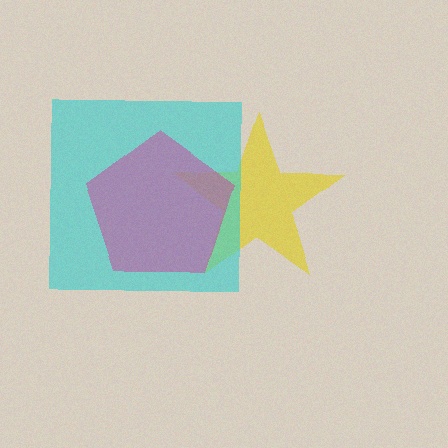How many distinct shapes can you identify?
There are 3 distinct shapes: a yellow star, a cyan square, a magenta pentagon.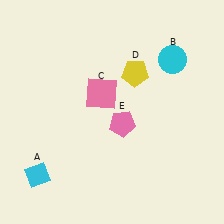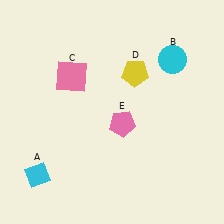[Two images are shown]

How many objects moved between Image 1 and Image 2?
1 object moved between the two images.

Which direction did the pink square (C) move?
The pink square (C) moved left.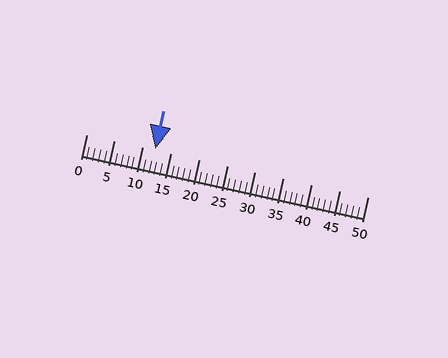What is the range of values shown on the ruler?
The ruler shows values from 0 to 50.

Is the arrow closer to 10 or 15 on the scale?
The arrow is closer to 10.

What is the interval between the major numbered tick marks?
The major tick marks are spaced 5 units apart.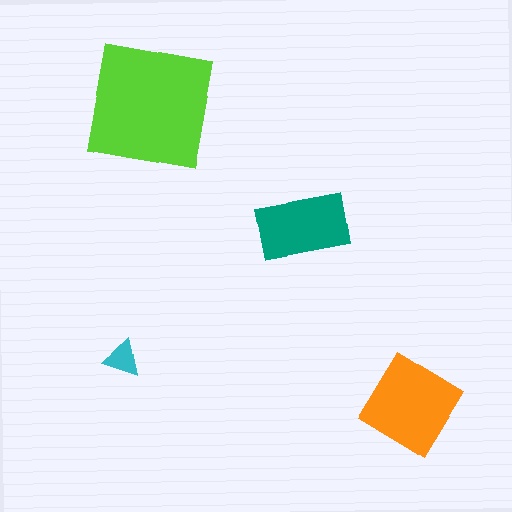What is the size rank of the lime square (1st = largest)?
1st.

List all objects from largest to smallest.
The lime square, the orange diamond, the teal rectangle, the cyan triangle.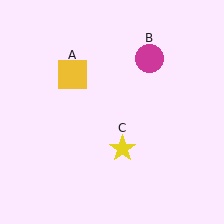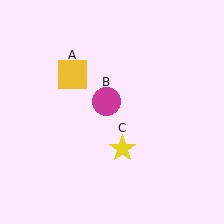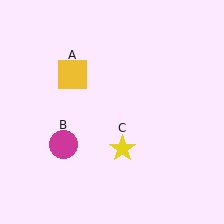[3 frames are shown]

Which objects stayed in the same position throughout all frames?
Yellow square (object A) and yellow star (object C) remained stationary.